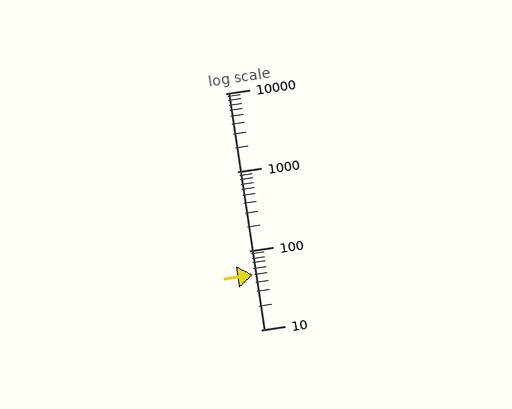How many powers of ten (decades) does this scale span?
The scale spans 3 decades, from 10 to 10000.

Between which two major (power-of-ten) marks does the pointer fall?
The pointer is between 10 and 100.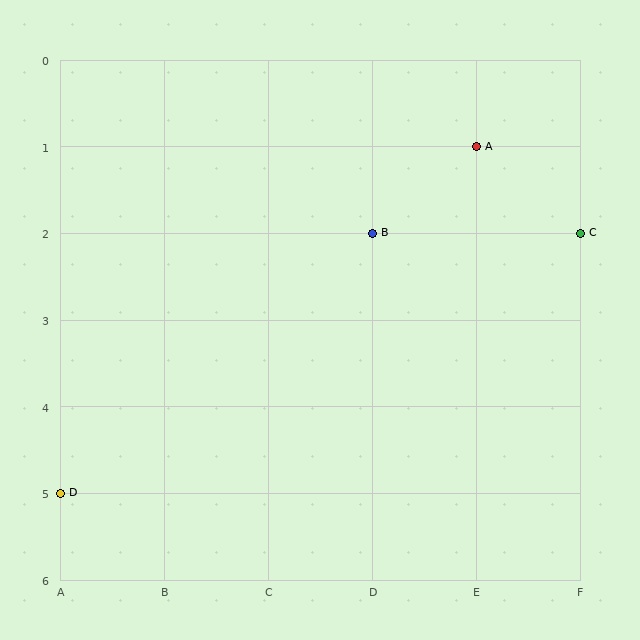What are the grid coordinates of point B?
Point B is at grid coordinates (D, 2).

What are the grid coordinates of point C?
Point C is at grid coordinates (F, 2).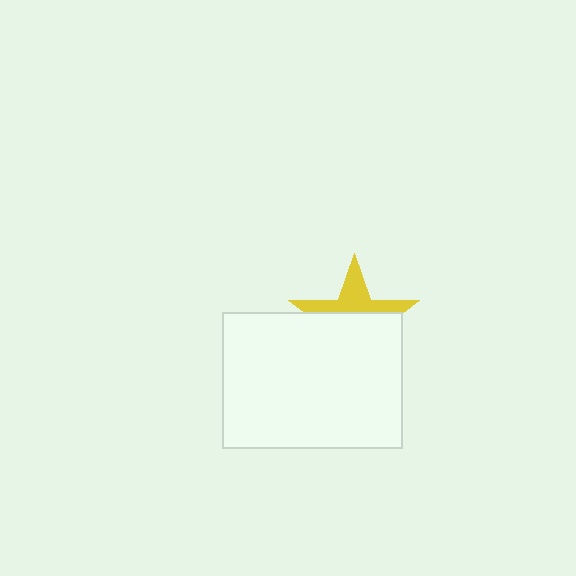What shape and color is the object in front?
The object in front is a white rectangle.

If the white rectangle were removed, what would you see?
You would see the complete yellow star.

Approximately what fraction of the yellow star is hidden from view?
Roughly 62% of the yellow star is hidden behind the white rectangle.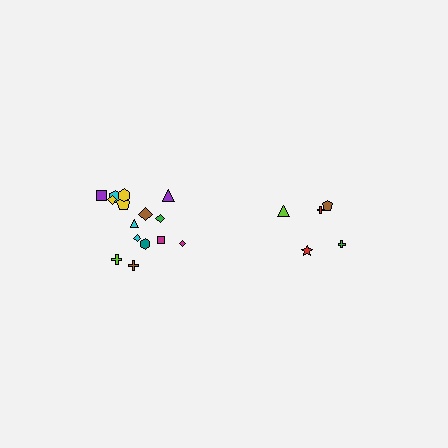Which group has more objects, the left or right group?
The left group.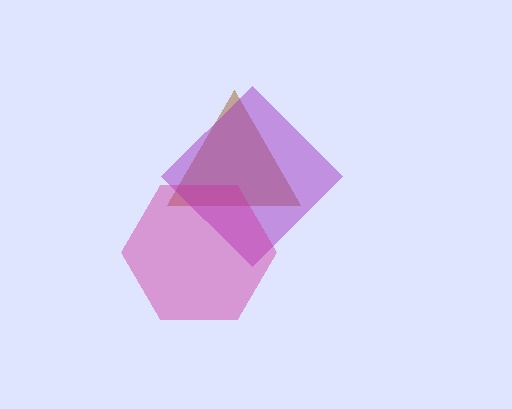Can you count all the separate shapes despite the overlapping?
Yes, there are 3 separate shapes.